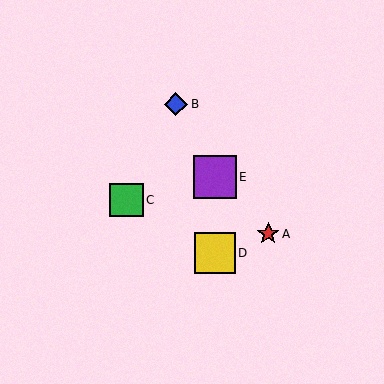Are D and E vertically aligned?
Yes, both are at x≈215.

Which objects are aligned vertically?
Objects D, E are aligned vertically.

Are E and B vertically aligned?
No, E is at x≈215 and B is at x≈176.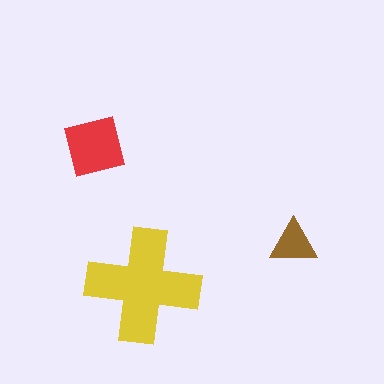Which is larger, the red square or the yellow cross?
The yellow cross.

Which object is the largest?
The yellow cross.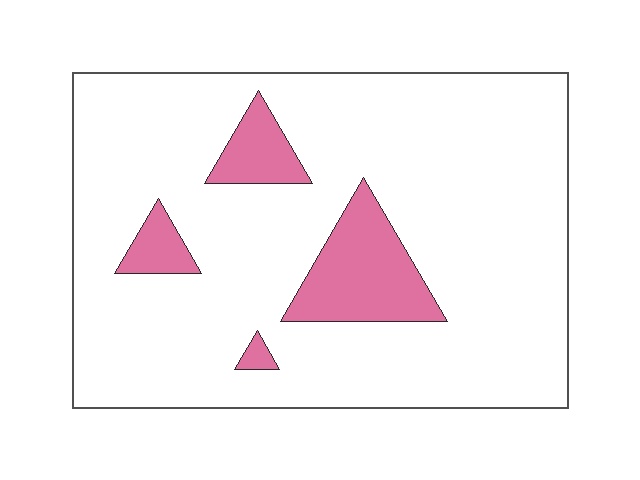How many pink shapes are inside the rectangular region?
4.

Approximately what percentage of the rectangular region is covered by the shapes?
Approximately 15%.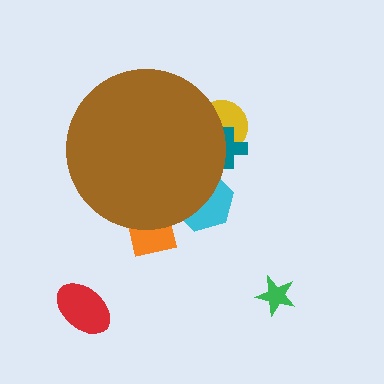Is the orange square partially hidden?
Yes, the orange square is partially hidden behind the brown circle.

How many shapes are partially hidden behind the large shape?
4 shapes are partially hidden.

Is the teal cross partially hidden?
Yes, the teal cross is partially hidden behind the brown circle.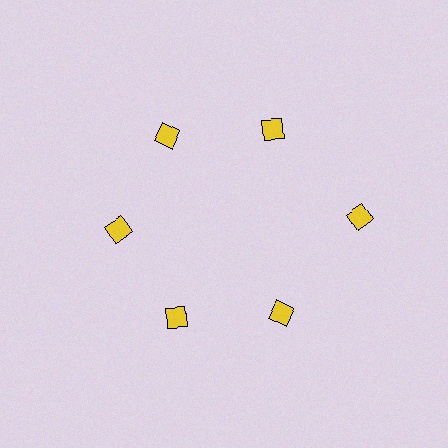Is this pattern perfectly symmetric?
No. The 6 yellow diamonds are arranged in a ring, but one element near the 3 o'clock position is pushed outward from the center, breaking the 6-fold rotational symmetry.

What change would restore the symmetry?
The symmetry would be restored by moving it inward, back onto the ring so that all 6 diamonds sit at equal angles and equal distance from the center.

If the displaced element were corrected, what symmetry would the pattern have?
It would have 6-fold rotational symmetry — the pattern would map onto itself every 60 degrees.